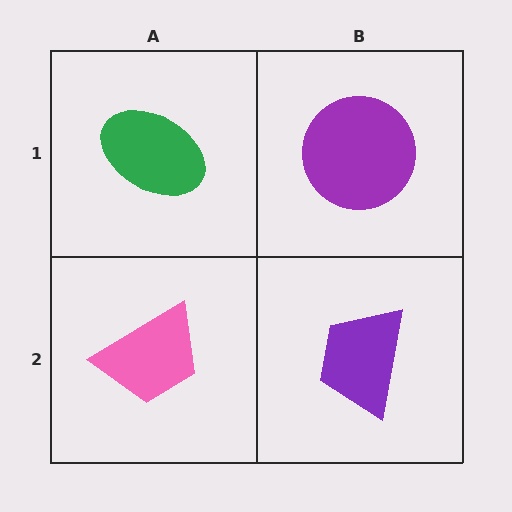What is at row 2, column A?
A pink trapezoid.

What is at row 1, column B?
A purple circle.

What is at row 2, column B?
A purple trapezoid.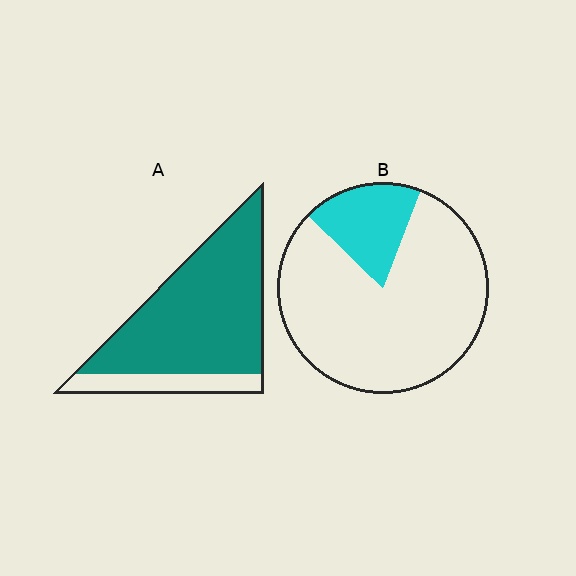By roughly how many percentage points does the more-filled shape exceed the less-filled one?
By roughly 65 percentage points (A over B).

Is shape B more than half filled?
No.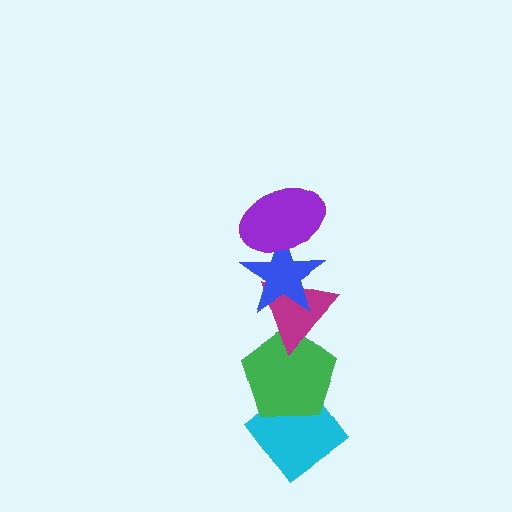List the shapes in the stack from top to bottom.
From top to bottom: the purple ellipse, the blue star, the magenta triangle, the green pentagon, the cyan diamond.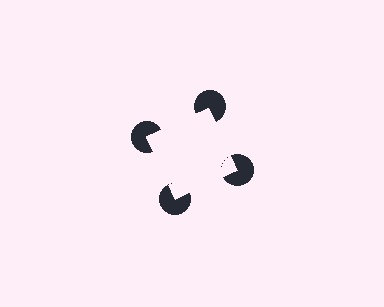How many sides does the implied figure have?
4 sides.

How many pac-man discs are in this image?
There are 4 — one at each vertex of the illusory square.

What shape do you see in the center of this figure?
An illusory square — its edges are inferred from the aligned wedge cuts in the pac-man discs, not physically drawn.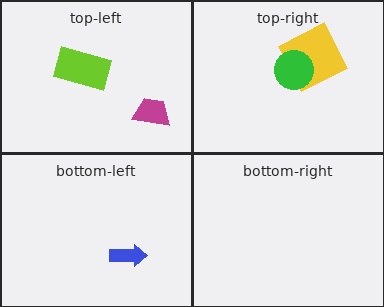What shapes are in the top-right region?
The yellow square, the green circle.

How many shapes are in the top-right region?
2.